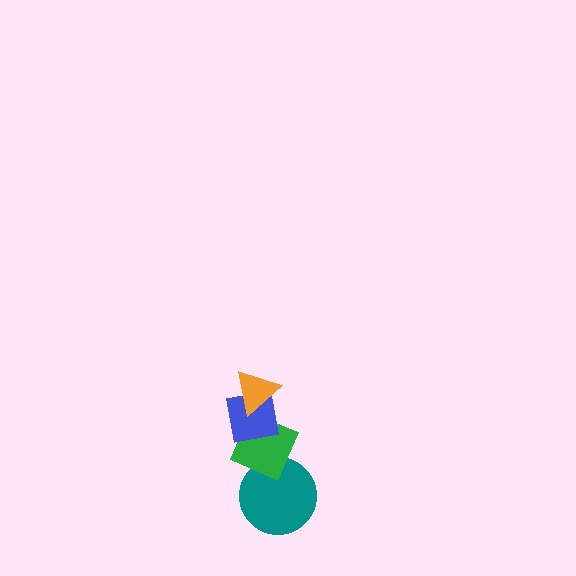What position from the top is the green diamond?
The green diamond is 3rd from the top.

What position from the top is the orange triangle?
The orange triangle is 1st from the top.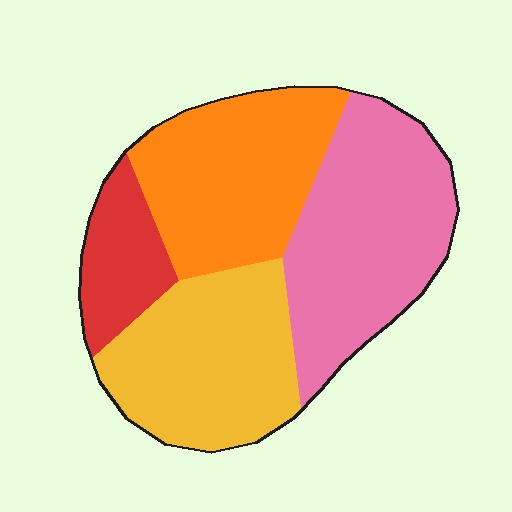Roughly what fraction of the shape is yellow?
Yellow covers about 30% of the shape.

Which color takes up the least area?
Red, at roughly 10%.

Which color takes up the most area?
Pink, at roughly 35%.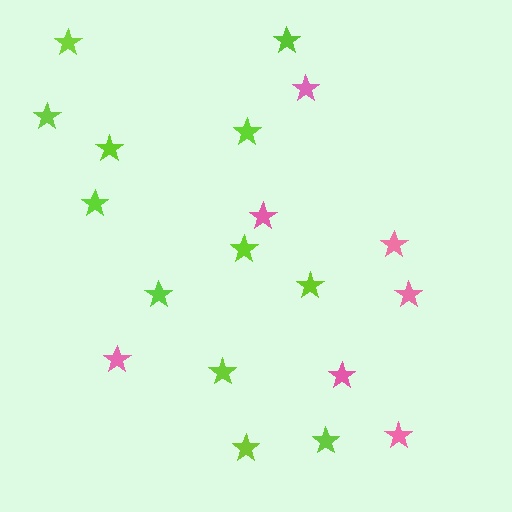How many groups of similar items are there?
There are 2 groups: one group of pink stars (7) and one group of lime stars (12).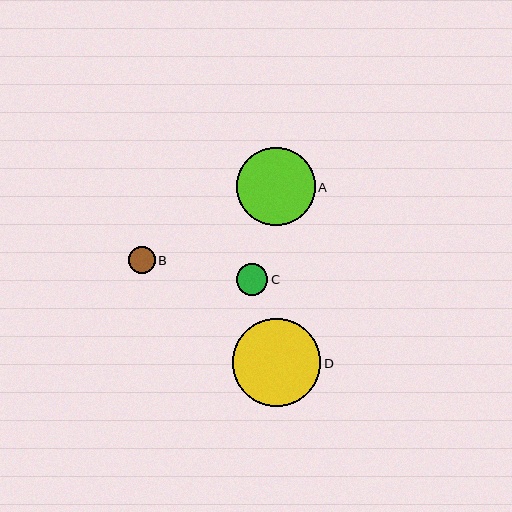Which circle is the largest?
Circle D is the largest with a size of approximately 88 pixels.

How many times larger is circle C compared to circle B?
Circle C is approximately 1.2 times the size of circle B.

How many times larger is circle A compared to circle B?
Circle A is approximately 3.0 times the size of circle B.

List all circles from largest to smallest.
From largest to smallest: D, A, C, B.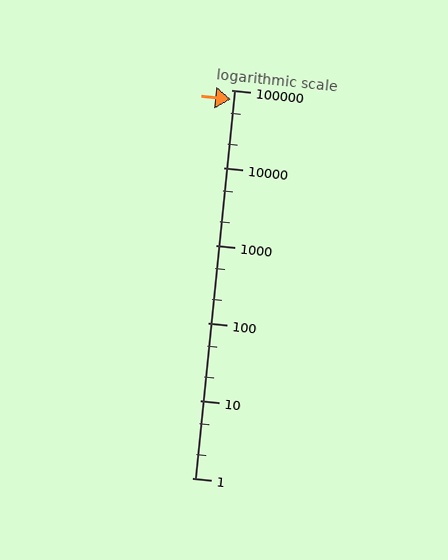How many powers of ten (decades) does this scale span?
The scale spans 5 decades, from 1 to 100000.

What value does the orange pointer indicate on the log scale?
The pointer indicates approximately 76000.